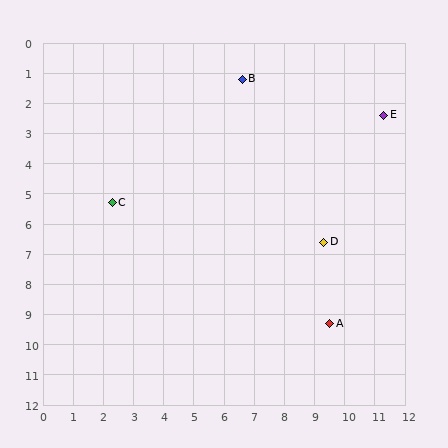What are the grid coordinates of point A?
Point A is at approximately (9.5, 9.3).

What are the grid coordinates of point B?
Point B is at approximately (6.6, 1.2).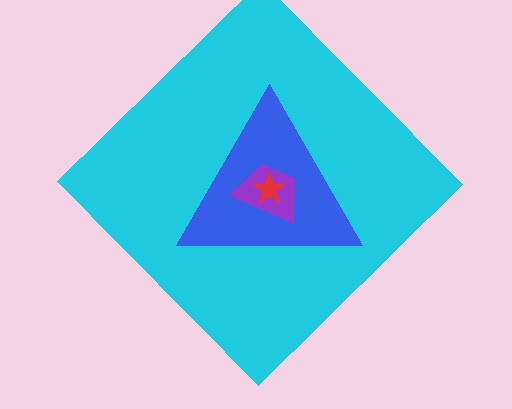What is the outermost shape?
The cyan diamond.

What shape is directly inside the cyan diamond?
The blue triangle.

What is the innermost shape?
The red star.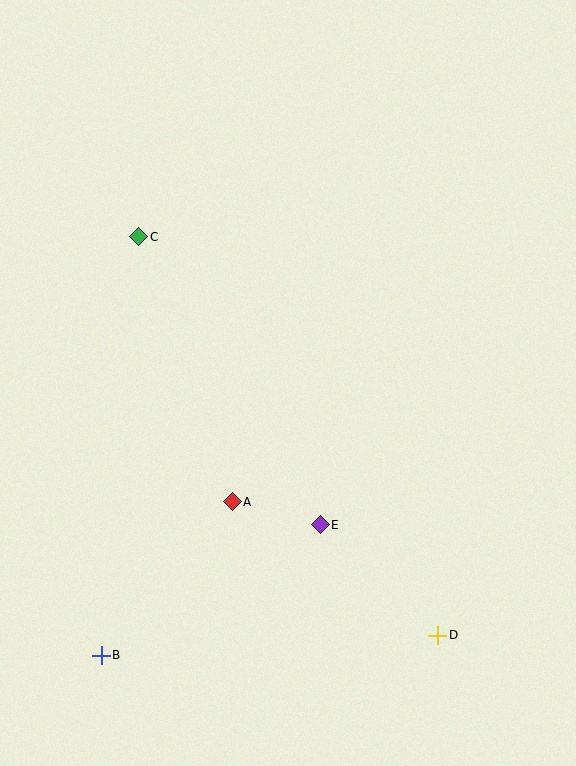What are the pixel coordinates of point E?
Point E is at (320, 525).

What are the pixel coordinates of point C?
Point C is at (139, 237).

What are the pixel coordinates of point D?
Point D is at (438, 635).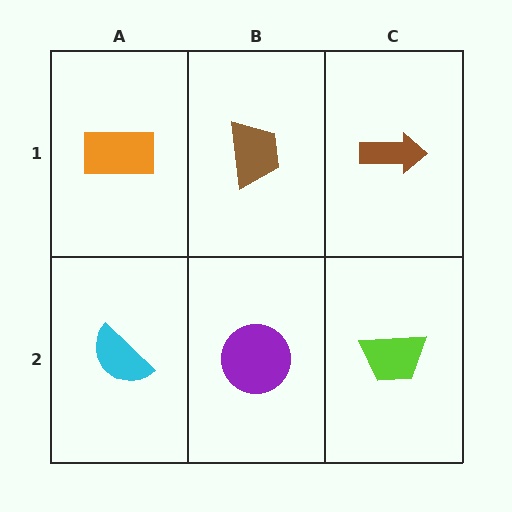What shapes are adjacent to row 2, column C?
A brown arrow (row 1, column C), a purple circle (row 2, column B).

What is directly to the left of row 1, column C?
A brown trapezoid.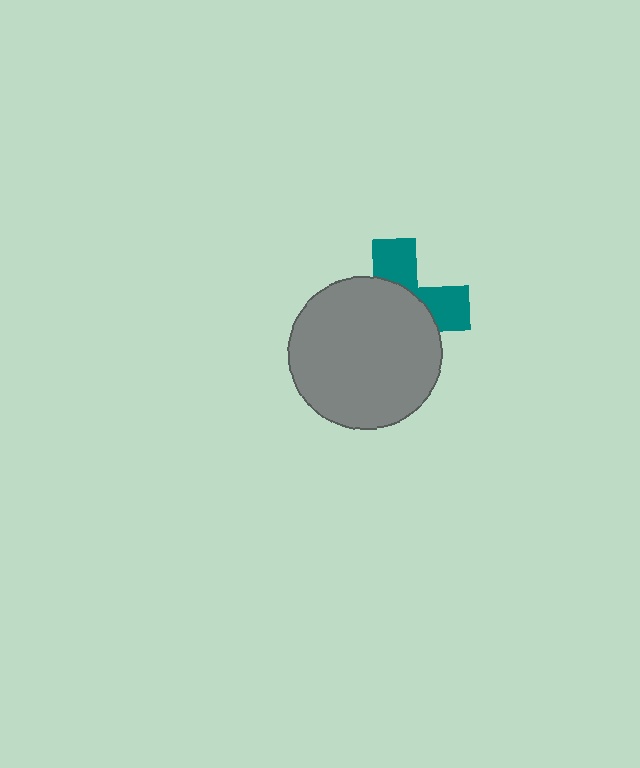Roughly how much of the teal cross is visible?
A small part of it is visible (roughly 35%).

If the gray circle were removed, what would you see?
You would see the complete teal cross.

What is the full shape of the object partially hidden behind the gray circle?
The partially hidden object is a teal cross.